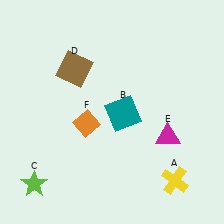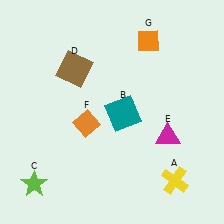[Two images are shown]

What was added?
An orange diamond (G) was added in Image 2.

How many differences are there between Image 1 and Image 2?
There is 1 difference between the two images.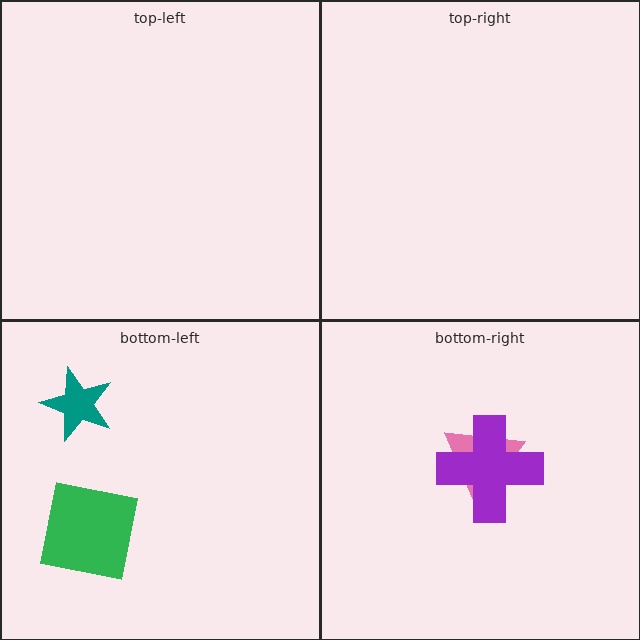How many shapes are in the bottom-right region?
2.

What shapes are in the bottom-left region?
The green square, the teal star.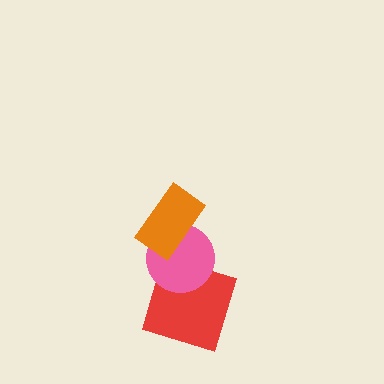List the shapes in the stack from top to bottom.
From top to bottom: the orange rectangle, the pink circle, the red square.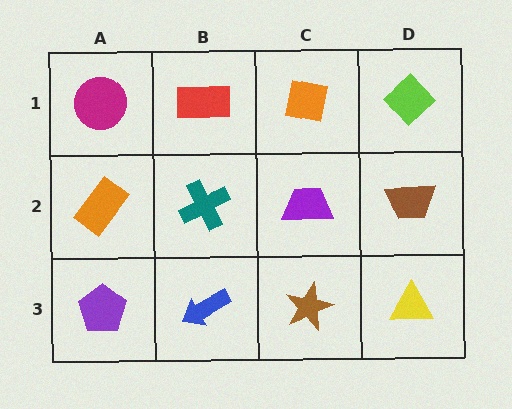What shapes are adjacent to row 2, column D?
A lime diamond (row 1, column D), a yellow triangle (row 3, column D), a purple trapezoid (row 2, column C).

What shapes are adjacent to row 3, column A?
An orange rectangle (row 2, column A), a blue arrow (row 3, column B).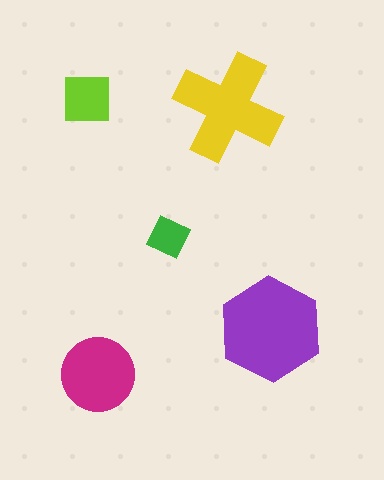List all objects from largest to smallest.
The purple hexagon, the yellow cross, the magenta circle, the lime square, the green diamond.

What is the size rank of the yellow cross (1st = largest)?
2nd.